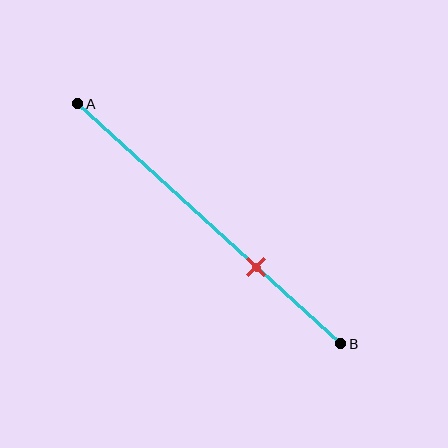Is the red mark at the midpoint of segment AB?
No, the mark is at about 70% from A, not at the 50% midpoint.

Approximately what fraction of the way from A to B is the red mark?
The red mark is approximately 70% of the way from A to B.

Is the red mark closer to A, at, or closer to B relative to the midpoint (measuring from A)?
The red mark is closer to point B than the midpoint of segment AB.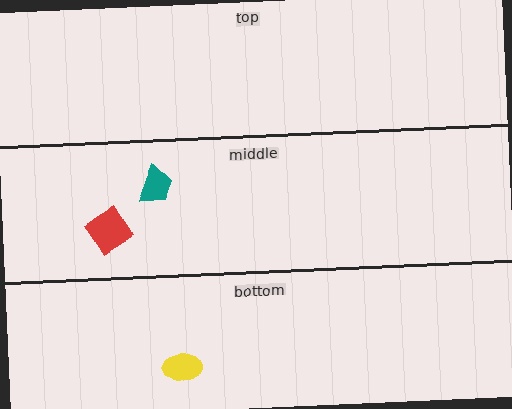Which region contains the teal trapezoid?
The middle region.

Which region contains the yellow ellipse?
The bottom region.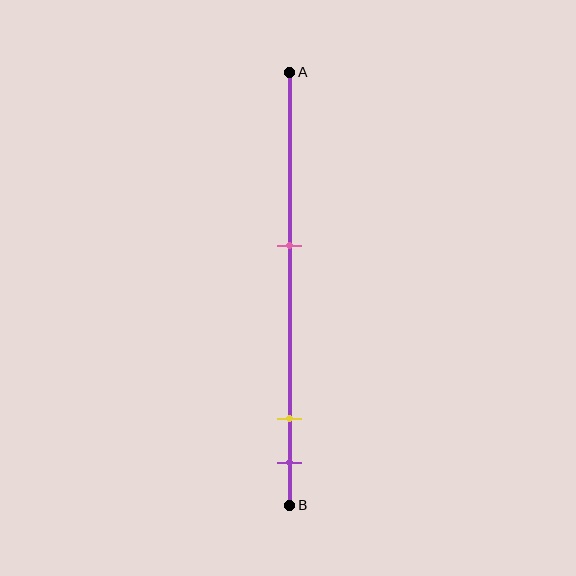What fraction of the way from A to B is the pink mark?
The pink mark is approximately 40% (0.4) of the way from A to B.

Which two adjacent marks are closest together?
The yellow and purple marks are the closest adjacent pair.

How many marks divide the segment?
There are 3 marks dividing the segment.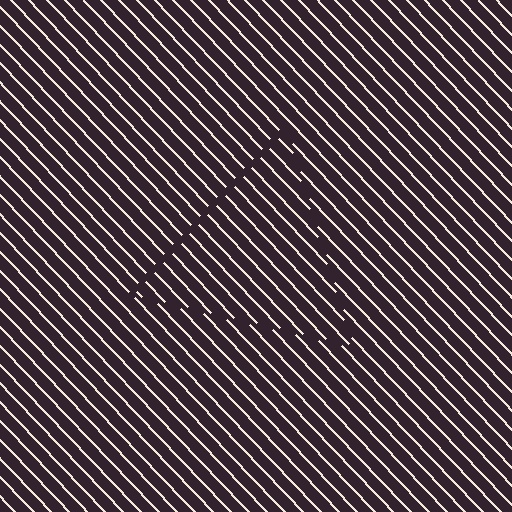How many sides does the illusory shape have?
3 sides — the line-ends trace a triangle.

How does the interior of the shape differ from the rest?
The interior of the shape contains the same grating, shifted by half a period — the contour is defined by the phase discontinuity where line-ends from the inner and outer gratings abut.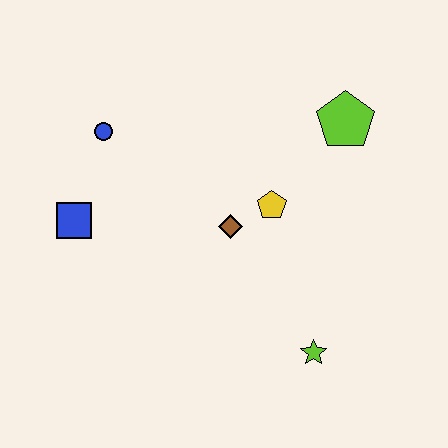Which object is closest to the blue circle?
The blue square is closest to the blue circle.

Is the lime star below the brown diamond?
Yes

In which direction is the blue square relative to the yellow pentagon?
The blue square is to the left of the yellow pentagon.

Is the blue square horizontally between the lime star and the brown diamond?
No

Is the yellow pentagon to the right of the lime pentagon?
No